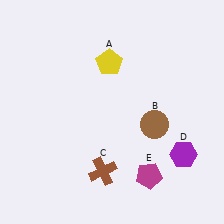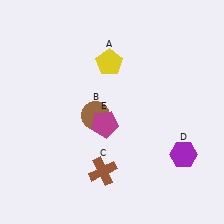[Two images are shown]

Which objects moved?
The objects that moved are: the brown circle (B), the magenta pentagon (E).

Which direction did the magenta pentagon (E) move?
The magenta pentagon (E) moved up.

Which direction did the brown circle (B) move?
The brown circle (B) moved left.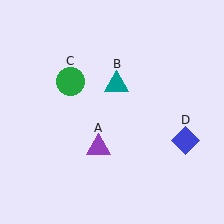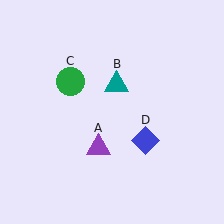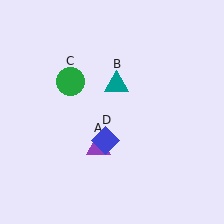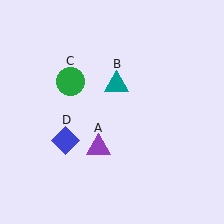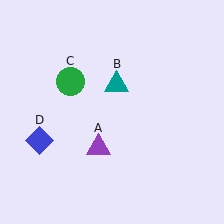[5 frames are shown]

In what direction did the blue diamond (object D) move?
The blue diamond (object D) moved left.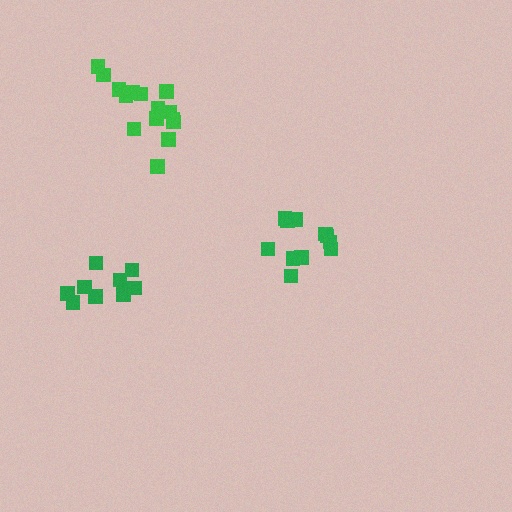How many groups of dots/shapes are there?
There are 3 groups.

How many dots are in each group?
Group 1: 11 dots, Group 2: 9 dots, Group 3: 15 dots (35 total).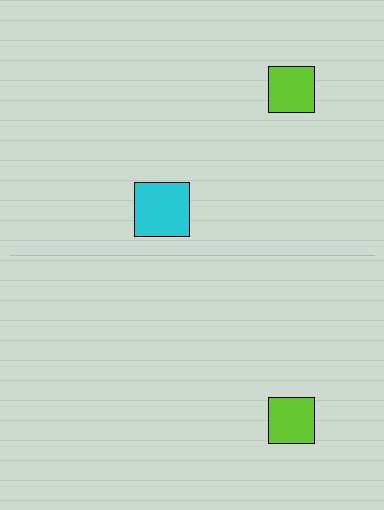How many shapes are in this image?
There are 3 shapes in this image.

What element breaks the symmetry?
A cyan square is missing from the bottom side.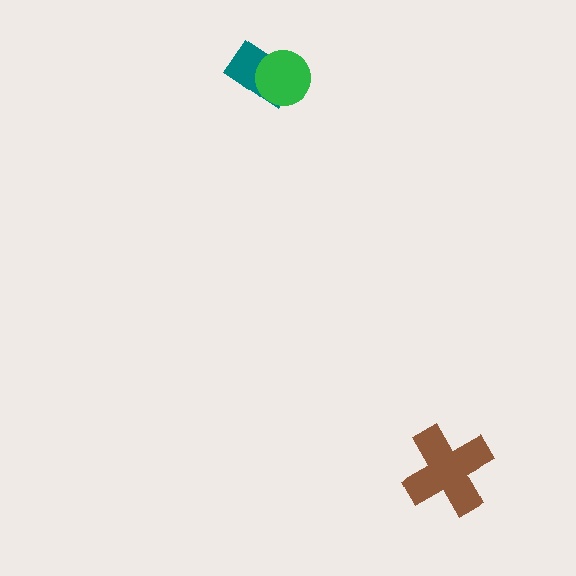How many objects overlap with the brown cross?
0 objects overlap with the brown cross.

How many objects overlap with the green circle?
1 object overlaps with the green circle.